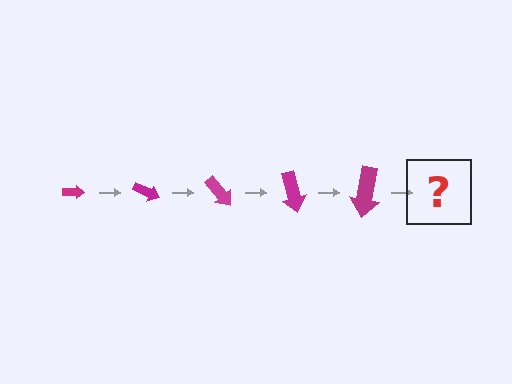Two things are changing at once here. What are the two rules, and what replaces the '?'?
The two rules are that the arrow grows larger each step and it rotates 25 degrees each step. The '?' should be an arrow, larger than the previous one and rotated 125 degrees from the start.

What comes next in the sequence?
The next element should be an arrow, larger than the previous one and rotated 125 degrees from the start.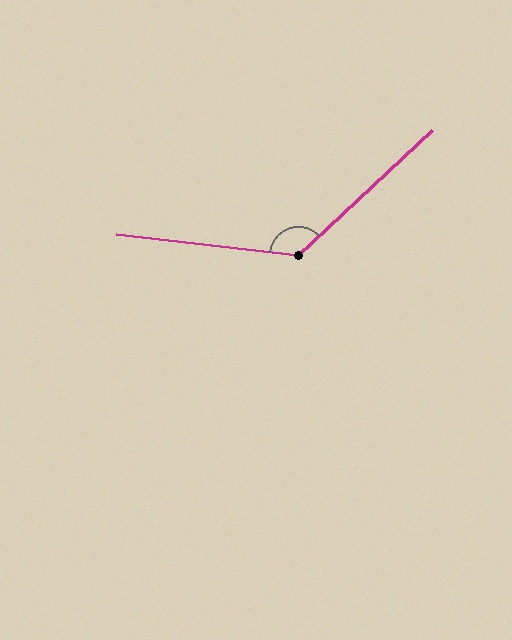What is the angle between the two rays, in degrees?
Approximately 130 degrees.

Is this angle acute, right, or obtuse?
It is obtuse.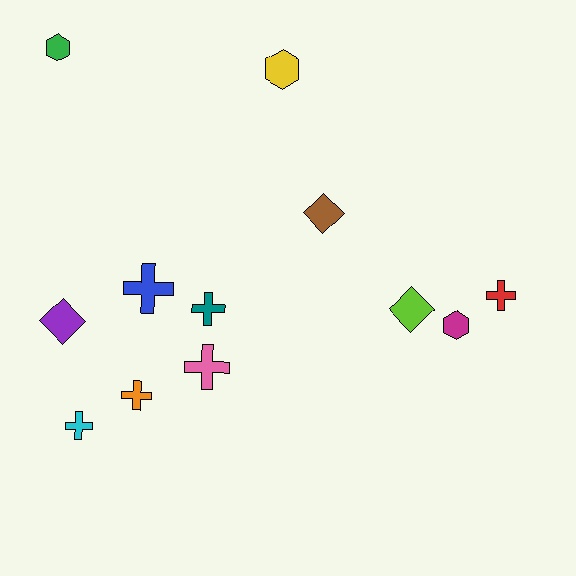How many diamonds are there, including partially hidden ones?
There are 3 diamonds.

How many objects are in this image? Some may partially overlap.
There are 12 objects.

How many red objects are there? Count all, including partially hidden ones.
There is 1 red object.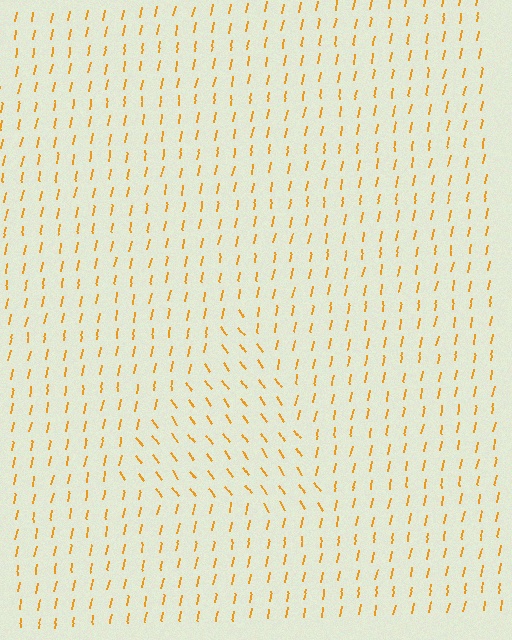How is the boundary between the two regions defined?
The boundary is defined purely by a change in line orientation (approximately 45 degrees difference). All lines are the same color and thickness.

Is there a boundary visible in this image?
Yes, there is a texture boundary formed by a change in line orientation.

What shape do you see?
I see a triangle.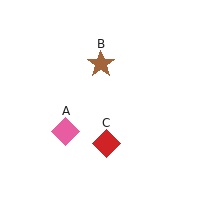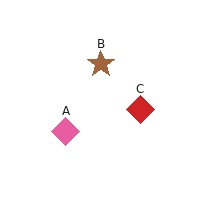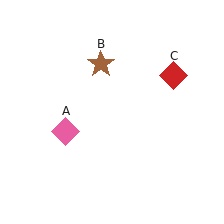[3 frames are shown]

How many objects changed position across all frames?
1 object changed position: red diamond (object C).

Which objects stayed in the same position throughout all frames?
Pink diamond (object A) and brown star (object B) remained stationary.